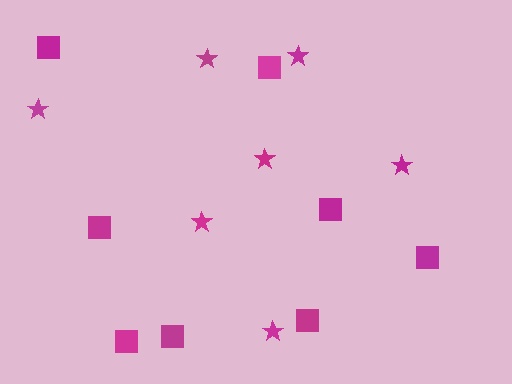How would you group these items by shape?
There are 2 groups: one group of squares (8) and one group of stars (7).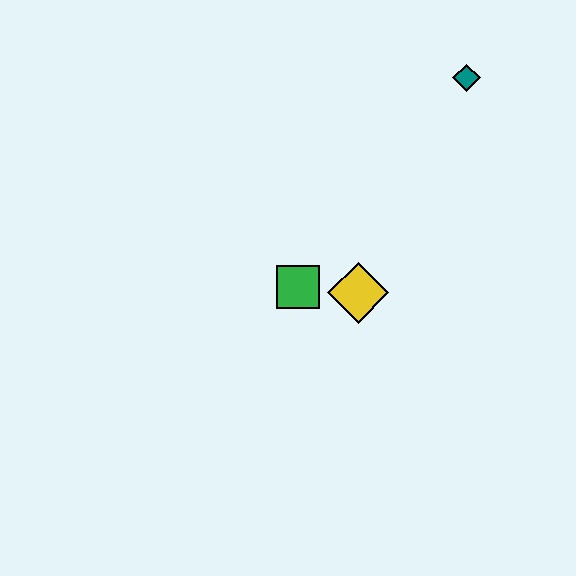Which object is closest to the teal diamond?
The yellow diamond is closest to the teal diamond.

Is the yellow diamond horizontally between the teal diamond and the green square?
Yes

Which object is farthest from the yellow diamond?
The teal diamond is farthest from the yellow diamond.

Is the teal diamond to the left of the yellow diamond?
No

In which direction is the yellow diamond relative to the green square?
The yellow diamond is to the right of the green square.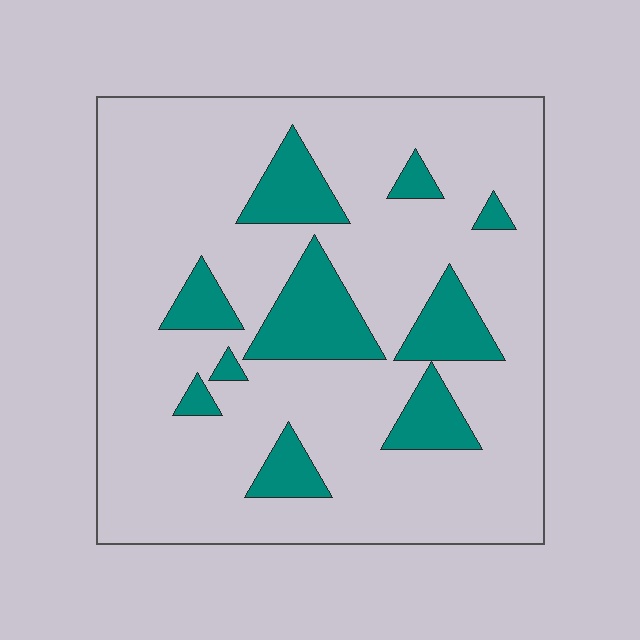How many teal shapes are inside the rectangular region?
10.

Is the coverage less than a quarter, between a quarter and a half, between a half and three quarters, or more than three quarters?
Less than a quarter.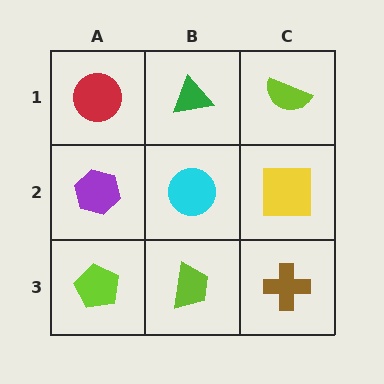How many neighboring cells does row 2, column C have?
3.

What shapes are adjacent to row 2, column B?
A green triangle (row 1, column B), a lime trapezoid (row 3, column B), a purple hexagon (row 2, column A), a yellow square (row 2, column C).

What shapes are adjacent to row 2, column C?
A lime semicircle (row 1, column C), a brown cross (row 3, column C), a cyan circle (row 2, column B).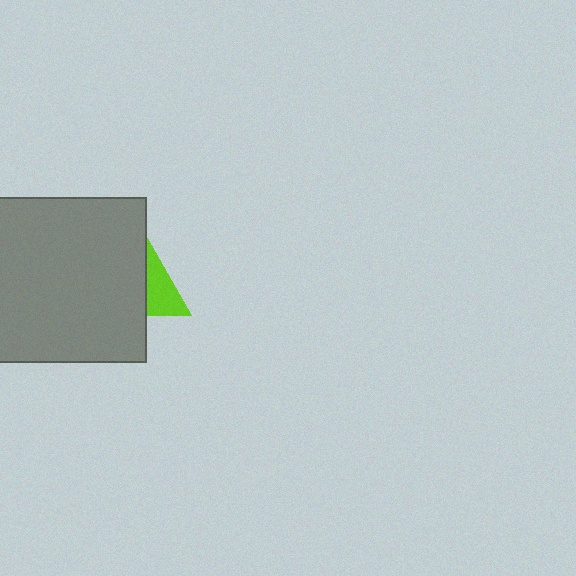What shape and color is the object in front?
The object in front is a gray square.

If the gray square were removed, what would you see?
You would see the complete lime triangle.